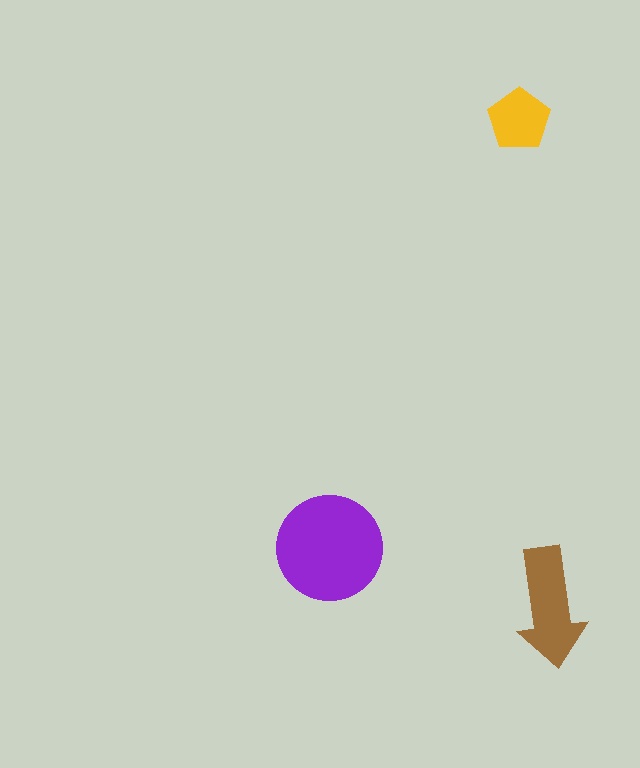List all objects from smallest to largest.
The yellow pentagon, the brown arrow, the purple circle.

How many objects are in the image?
There are 3 objects in the image.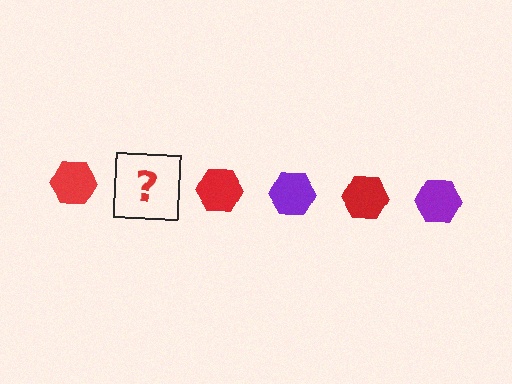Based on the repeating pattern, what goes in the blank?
The blank should be a purple hexagon.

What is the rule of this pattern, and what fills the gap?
The rule is that the pattern cycles through red, purple hexagons. The gap should be filled with a purple hexagon.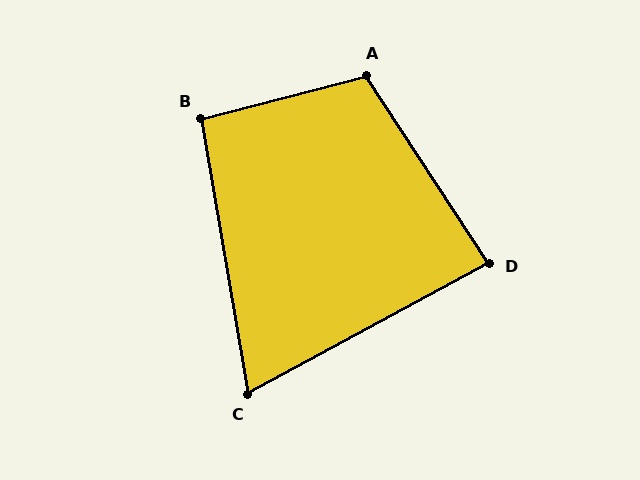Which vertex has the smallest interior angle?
C, at approximately 71 degrees.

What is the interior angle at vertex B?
Approximately 95 degrees (approximately right).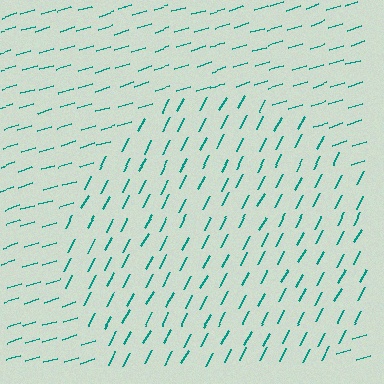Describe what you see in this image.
The image is filled with small teal line segments. A circle region in the image has lines oriented differently from the surrounding lines, creating a visible texture boundary.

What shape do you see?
I see a circle.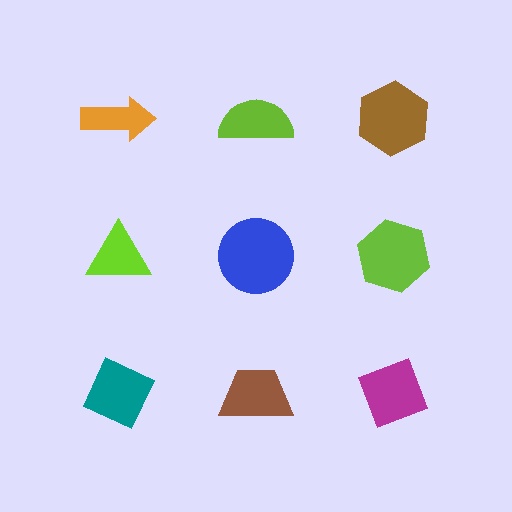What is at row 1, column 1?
An orange arrow.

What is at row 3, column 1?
A teal diamond.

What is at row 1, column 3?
A brown hexagon.